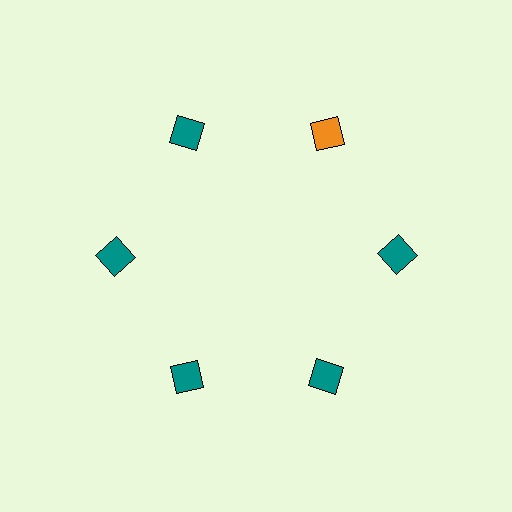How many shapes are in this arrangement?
There are 6 shapes arranged in a ring pattern.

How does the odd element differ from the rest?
It has a different color: orange instead of teal.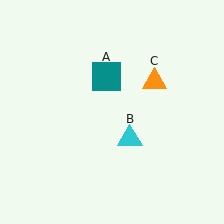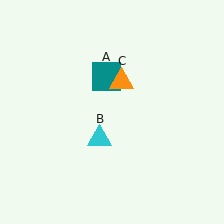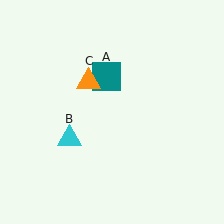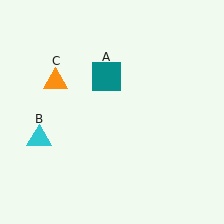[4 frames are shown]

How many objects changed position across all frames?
2 objects changed position: cyan triangle (object B), orange triangle (object C).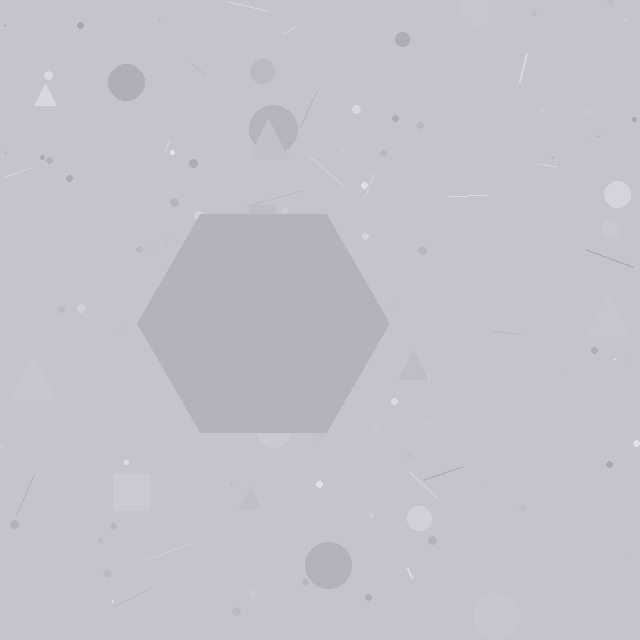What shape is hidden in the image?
A hexagon is hidden in the image.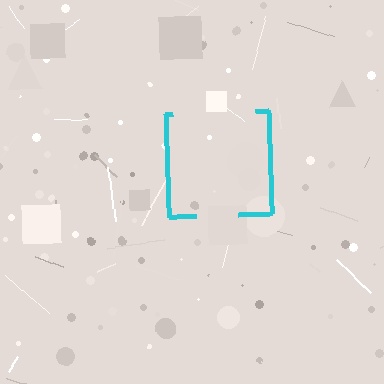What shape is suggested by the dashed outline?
The dashed outline suggests a square.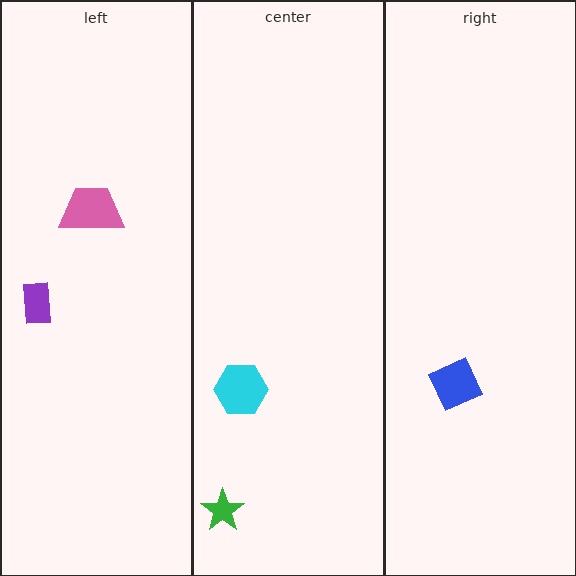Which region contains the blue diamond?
The right region.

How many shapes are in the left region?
2.